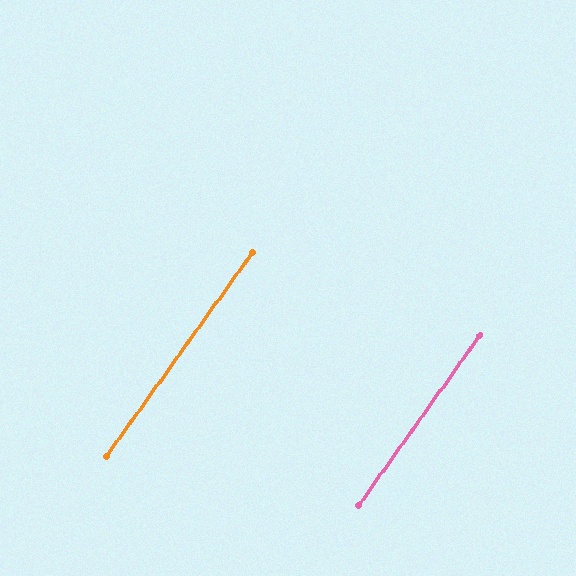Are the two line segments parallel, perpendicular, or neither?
Parallel — their directions differ by only 0.2°.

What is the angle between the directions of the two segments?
Approximately 0 degrees.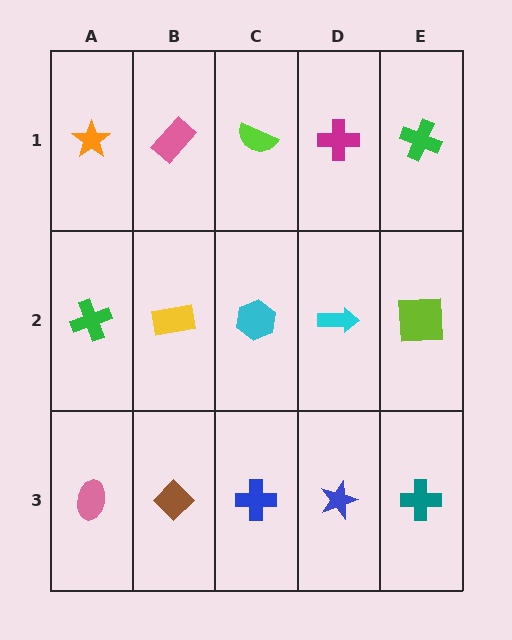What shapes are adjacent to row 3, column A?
A green cross (row 2, column A), a brown diamond (row 3, column B).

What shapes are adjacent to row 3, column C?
A cyan hexagon (row 2, column C), a brown diamond (row 3, column B), a blue star (row 3, column D).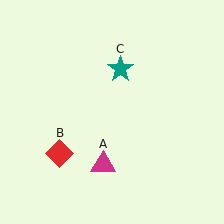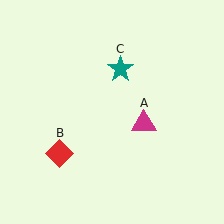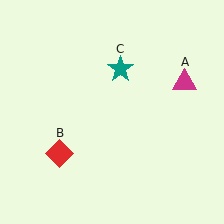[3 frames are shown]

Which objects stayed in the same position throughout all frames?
Red diamond (object B) and teal star (object C) remained stationary.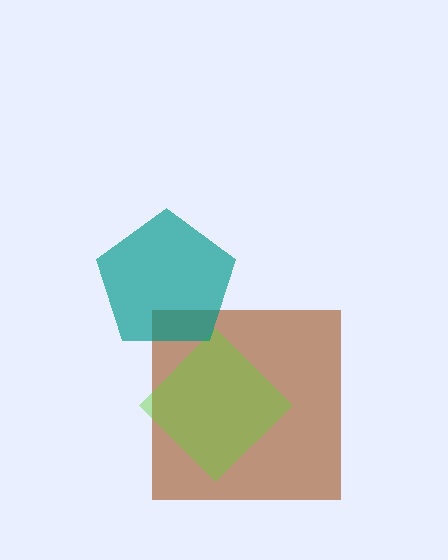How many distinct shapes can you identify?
There are 3 distinct shapes: a brown square, a lime diamond, a teal pentagon.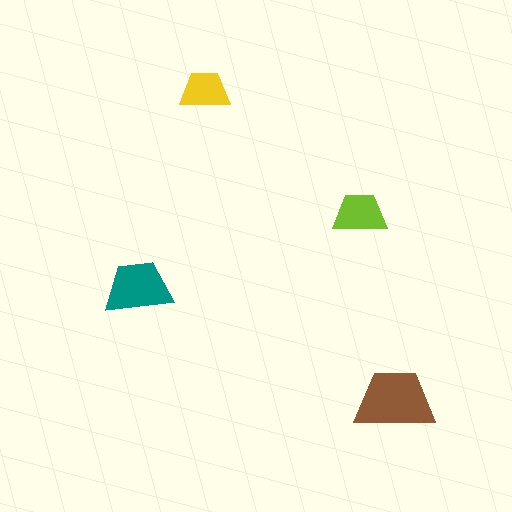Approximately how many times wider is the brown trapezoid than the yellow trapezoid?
About 1.5 times wider.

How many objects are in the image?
There are 4 objects in the image.